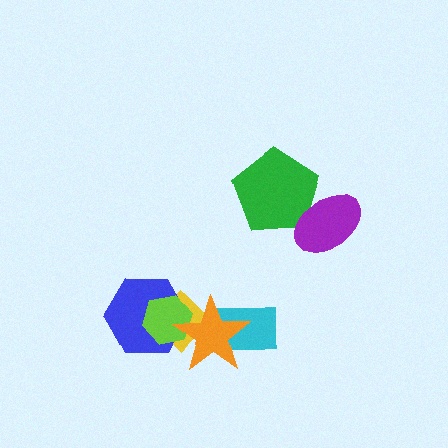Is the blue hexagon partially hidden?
Yes, it is partially covered by another shape.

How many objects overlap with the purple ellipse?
1 object overlaps with the purple ellipse.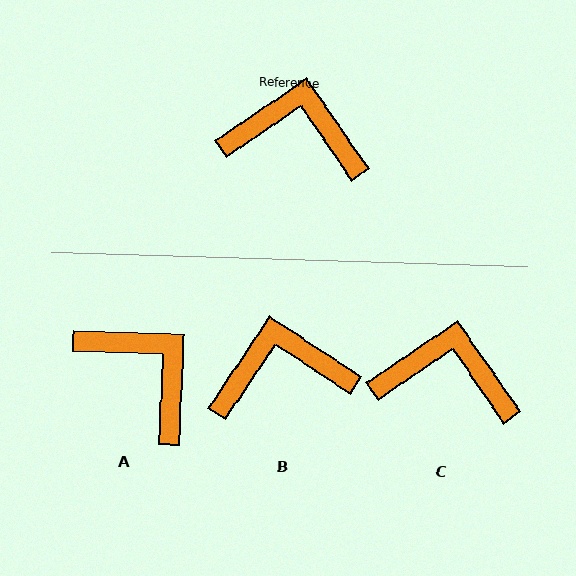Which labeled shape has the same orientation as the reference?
C.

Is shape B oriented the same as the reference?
No, it is off by about 22 degrees.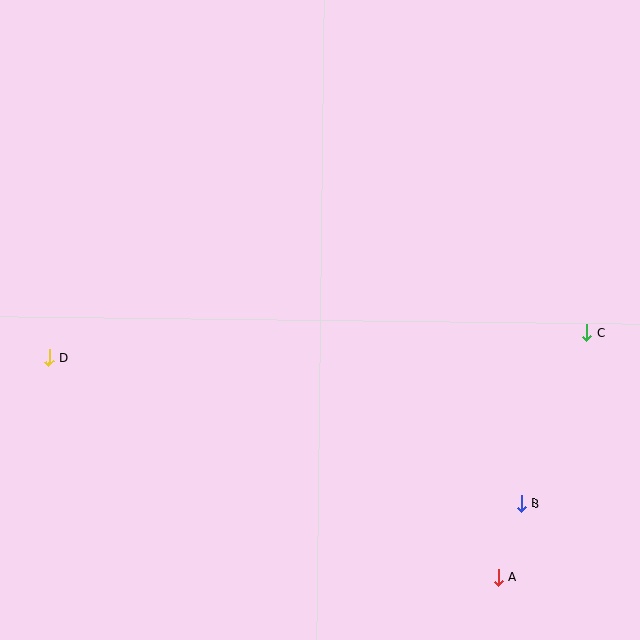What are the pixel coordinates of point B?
Point B is at (521, 504).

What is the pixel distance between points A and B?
The distance between A and B is 77 pixels.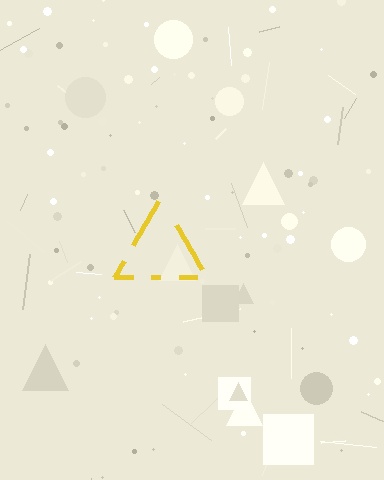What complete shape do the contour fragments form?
The contour fragments form a triangle.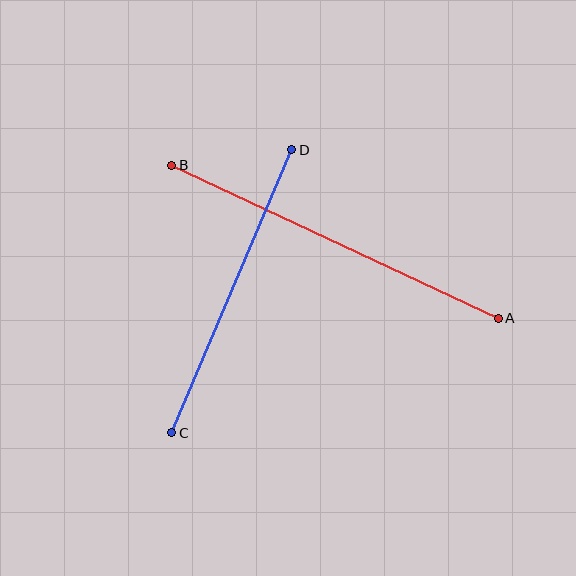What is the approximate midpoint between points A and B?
The midpoint is at approximately (335, 242) pixels.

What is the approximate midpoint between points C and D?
The midpoint is at approximately (232, 291) pixels.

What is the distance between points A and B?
The distance is approximately 361 pixels.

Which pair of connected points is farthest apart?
Points A and B are farthest apart.